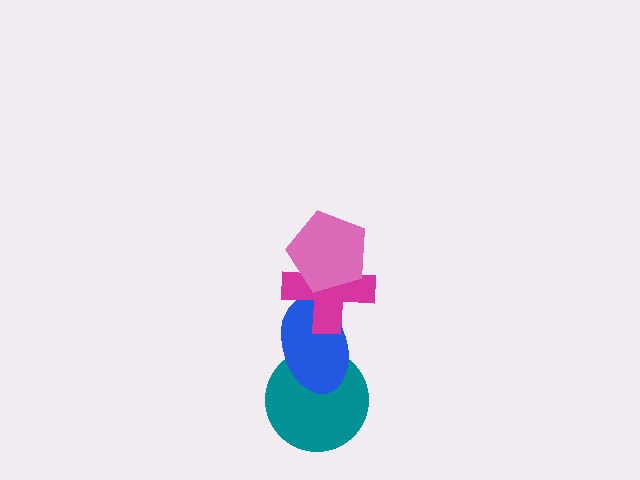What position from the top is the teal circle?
The teal circle is 4th from the top.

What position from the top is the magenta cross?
The magenta cross is 2nd from the top.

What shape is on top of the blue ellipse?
The magenta cross is on top of the blue ellipse.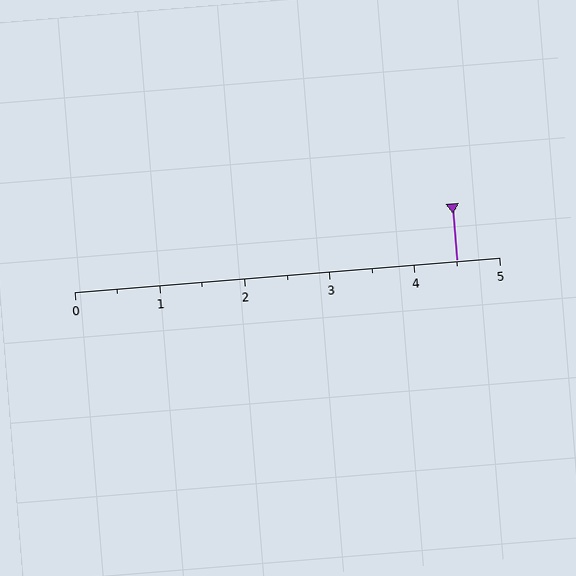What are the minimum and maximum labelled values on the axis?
The axis runs from 0 to 5.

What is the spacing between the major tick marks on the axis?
The major ticks are spaced 1 apart.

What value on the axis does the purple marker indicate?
The marker indicates approximately 4.5.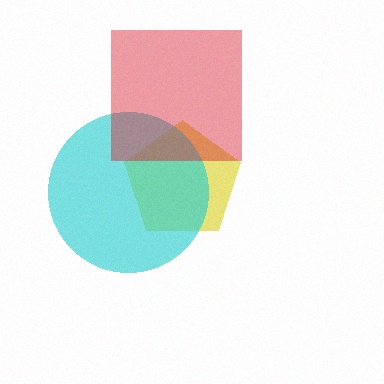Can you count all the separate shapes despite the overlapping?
Yes, there are 3 separate shapes.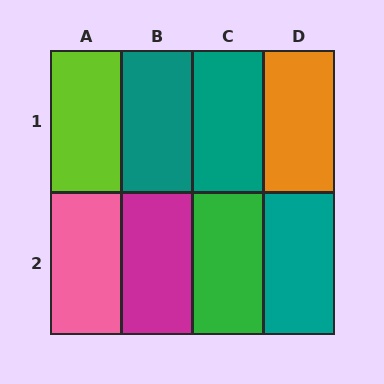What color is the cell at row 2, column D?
Teal.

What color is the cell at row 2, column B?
Magenta.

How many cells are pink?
1 cell is pink.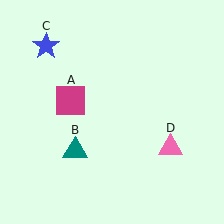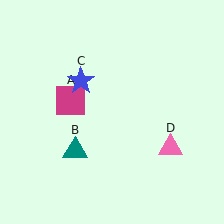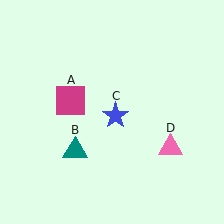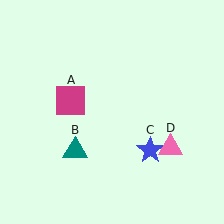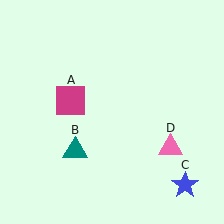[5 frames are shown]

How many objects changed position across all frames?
1 object changed position: blue star (object C).